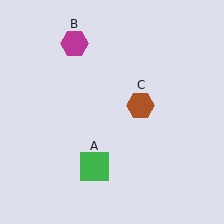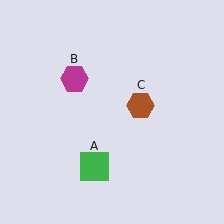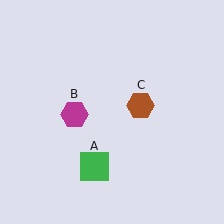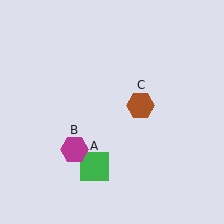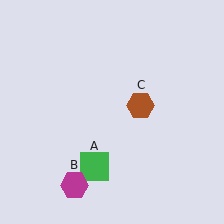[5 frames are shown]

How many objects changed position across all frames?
1 object changed position: magenta hexagon (object B).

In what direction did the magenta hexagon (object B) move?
The magenta hexagon (object B) moved down.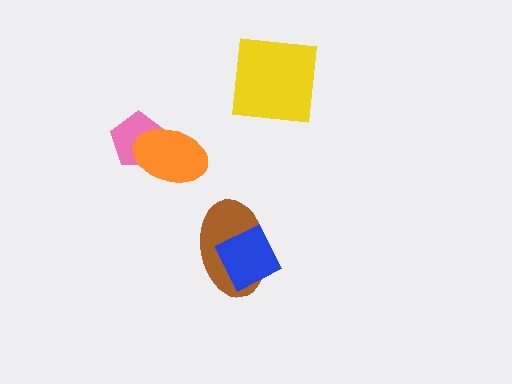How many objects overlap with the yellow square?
0 objects overlap with the yellow square.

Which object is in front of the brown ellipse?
The blue square is in front of the brown ellipse.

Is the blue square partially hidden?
No, no other shape covers it.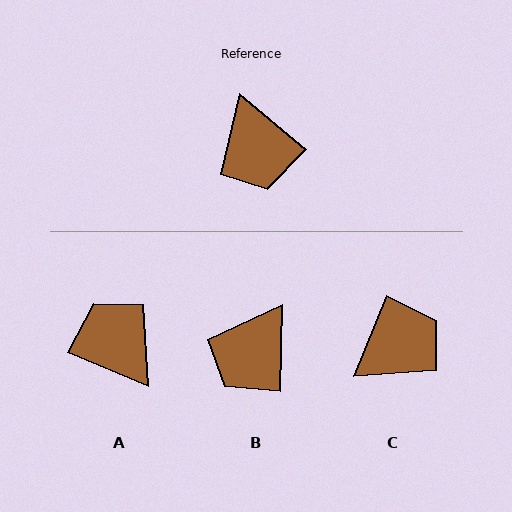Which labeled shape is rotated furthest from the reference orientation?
A, about 163 degrees away.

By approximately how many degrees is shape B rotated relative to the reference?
Approximately 52 degrees clockwise.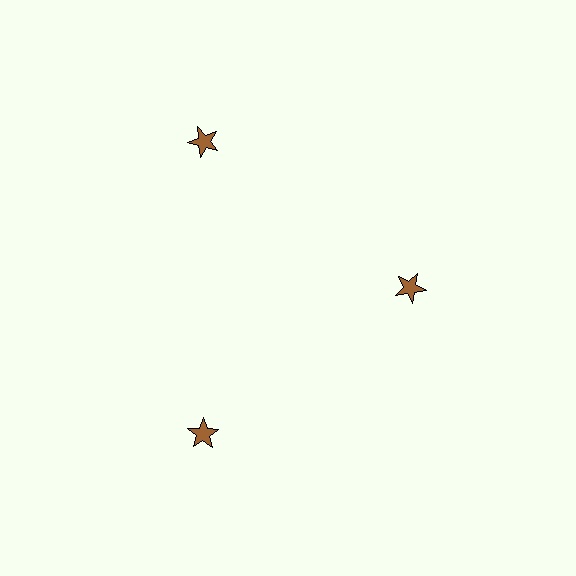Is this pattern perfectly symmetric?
No. The 3 brown stars are arranged in a ring, but one element near the 3 o'clock position is pulled inward toward the center, breaking the 3-fold rotational symmetry.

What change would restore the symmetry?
The symmetry would be restored by moving it outward, back onto the ring so that all 3 stars sit at equal angles and equal distance from the center.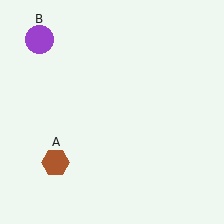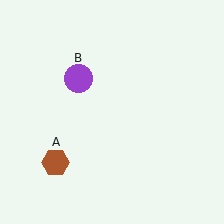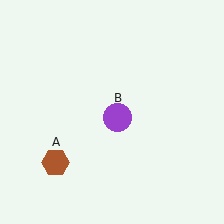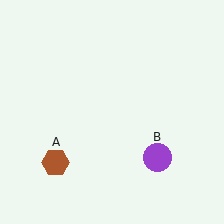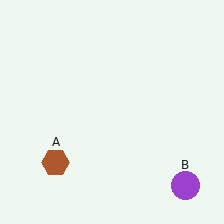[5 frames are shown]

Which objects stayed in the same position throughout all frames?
Brown hexagon (object A) remained stationary.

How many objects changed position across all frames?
1 object changed position: purple circle (object B).